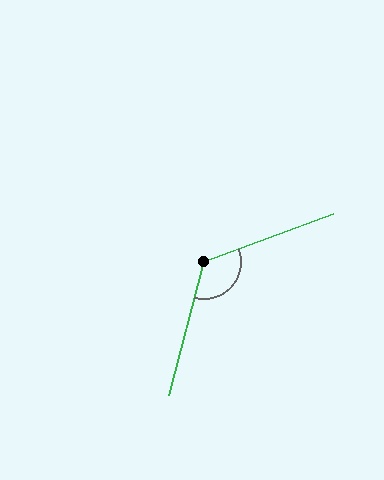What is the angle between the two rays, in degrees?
Approximately 125 degrees.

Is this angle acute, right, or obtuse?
It is obtuse.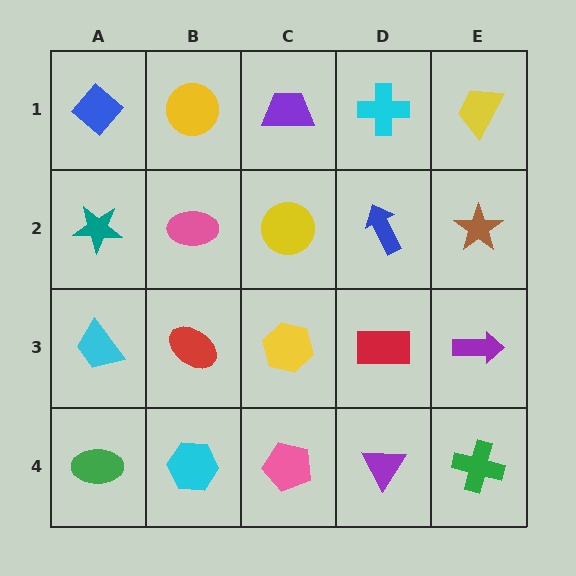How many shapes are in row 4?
5 shapes.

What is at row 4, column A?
A green ellipse.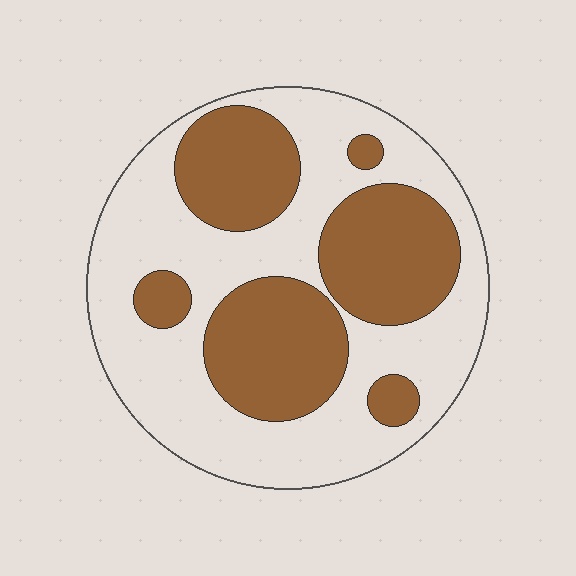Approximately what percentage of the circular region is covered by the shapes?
Approximately 40%.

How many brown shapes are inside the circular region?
6.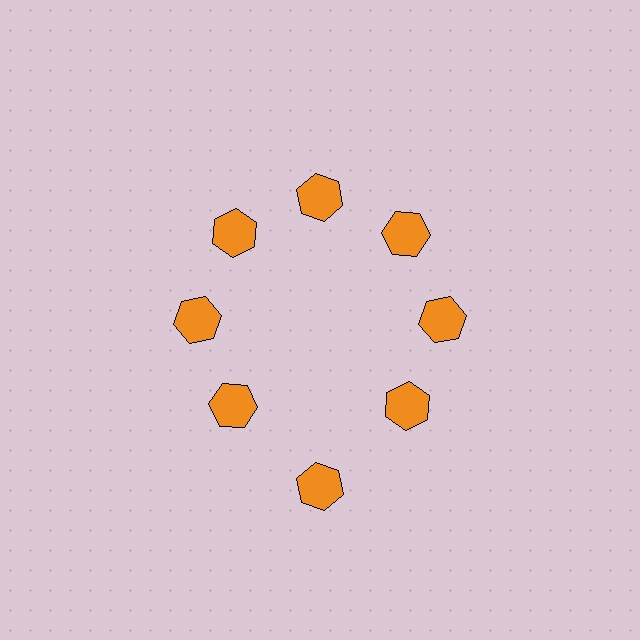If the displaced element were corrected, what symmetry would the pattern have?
It would have 8-fold rotational symmetry — the pattern would map onto itself every 45 degrees.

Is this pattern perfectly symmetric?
No. The 8 orange hexagons are arranged in a ring, but one element near the 6 o'clock position is pushed outward from the center, breaking the 8-fold rotational symmetry.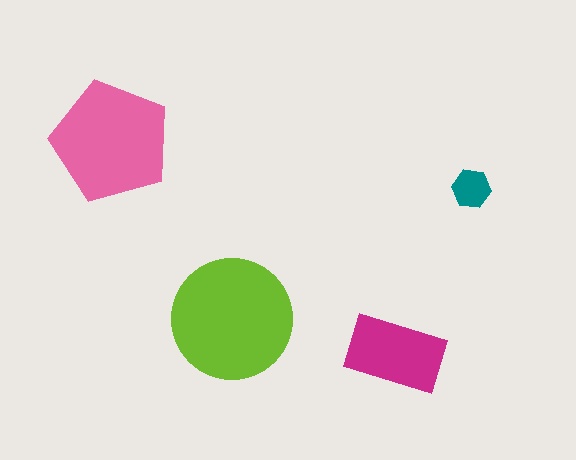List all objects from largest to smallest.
The lime circle, the pink pentagon, the magenta rectangle, the teal hexagon.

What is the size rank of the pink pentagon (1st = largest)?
2nd.